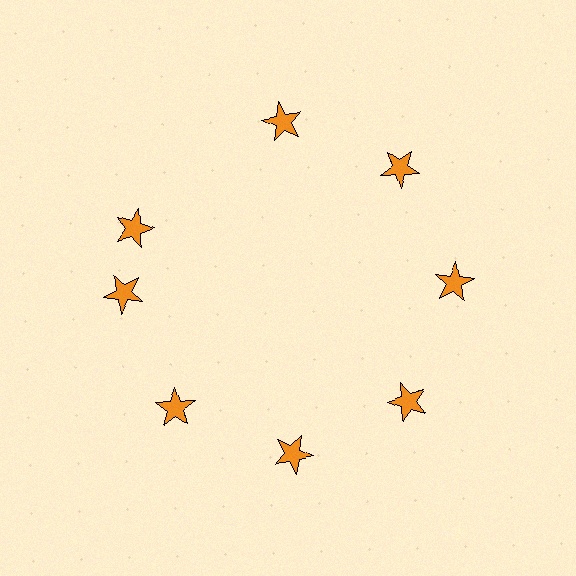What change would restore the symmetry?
The symmetry would be restored by rotating it back into even spacing with its neighbors so that all 8 stars sit at equal angles and equal distance from the center.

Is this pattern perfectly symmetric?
No. The 8 orange stars are arranged in a ring, but one element near the 10 o'clock position is rotated out of alignment along the ring, breaking the 8-fold rotational symmetry.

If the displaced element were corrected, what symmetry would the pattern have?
It would have 8-fold rotational symmetry — the pattern would map onto itself every 45 degrees.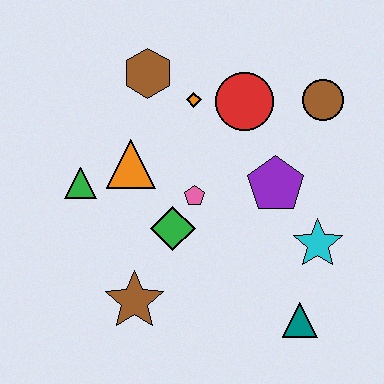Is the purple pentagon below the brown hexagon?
Yes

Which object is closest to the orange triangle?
The green triangle is closest to the orange triangle.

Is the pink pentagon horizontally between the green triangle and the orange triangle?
No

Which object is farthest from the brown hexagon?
The teal triangle is farthest from the brown hexagon.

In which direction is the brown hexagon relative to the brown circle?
The brown hexagon is to the left of the brown circle.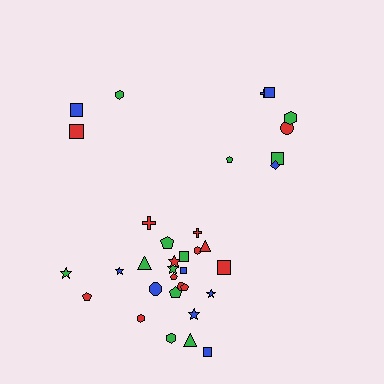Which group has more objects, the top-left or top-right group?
The top-right group.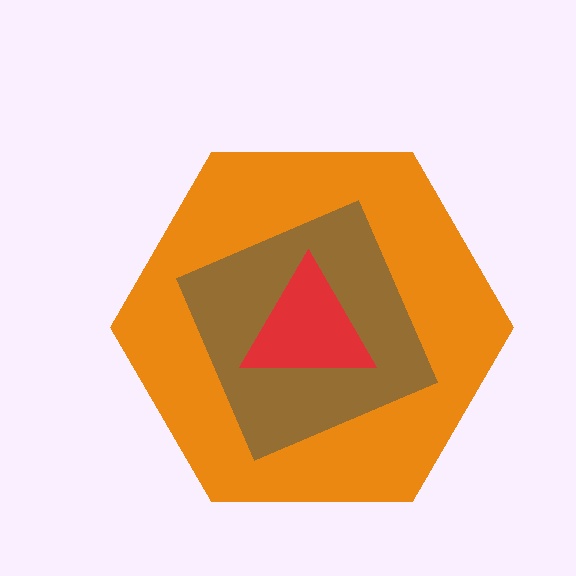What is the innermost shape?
The red triangle.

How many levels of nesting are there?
3.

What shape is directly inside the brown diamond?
The red triangle.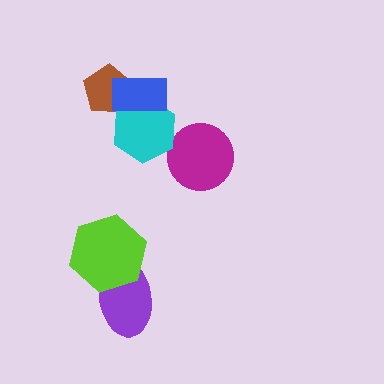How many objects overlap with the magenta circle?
0 objects overlap with the magenta circle.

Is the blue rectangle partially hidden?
No, no other shape covers it.